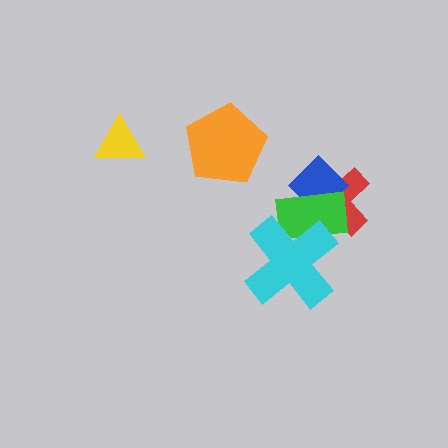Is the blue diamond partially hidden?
Yes, it is partially covered by another shape.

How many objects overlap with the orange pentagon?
0 objects overlap with the orange pentagon.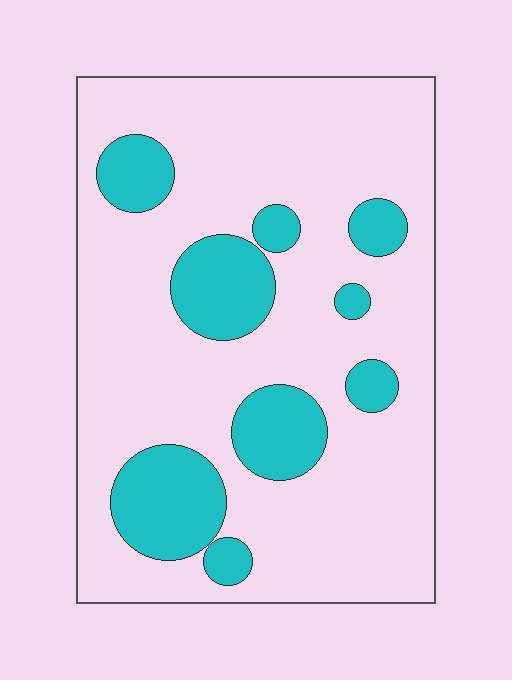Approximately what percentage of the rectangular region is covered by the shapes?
Approximately 20%.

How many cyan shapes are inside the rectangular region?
9.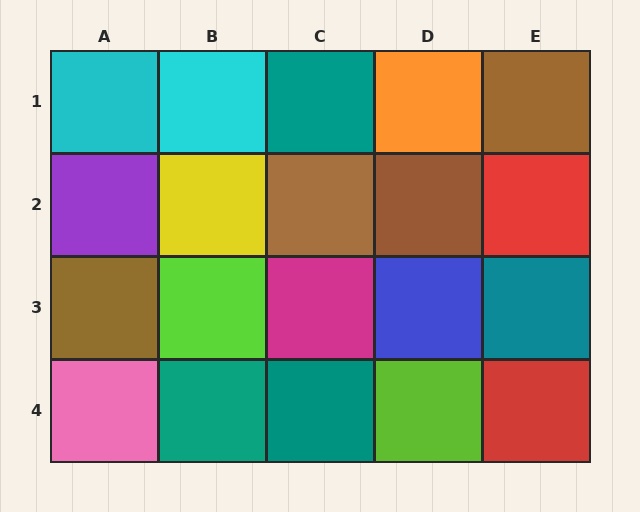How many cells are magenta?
1 cell is magenta.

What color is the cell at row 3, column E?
Teal.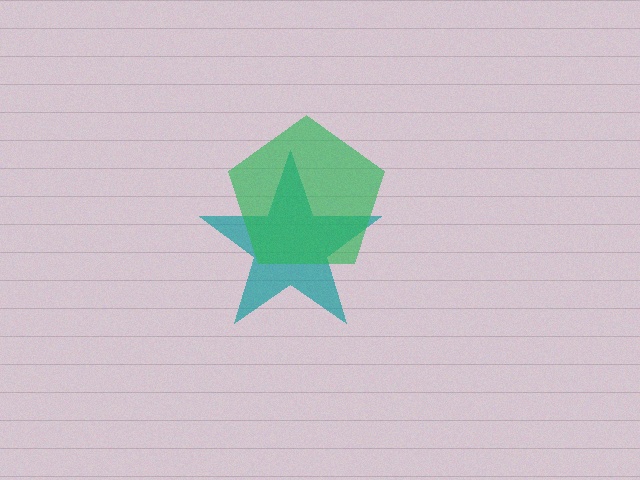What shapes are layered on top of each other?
The layered shapes are: a teal star, a green pentagon.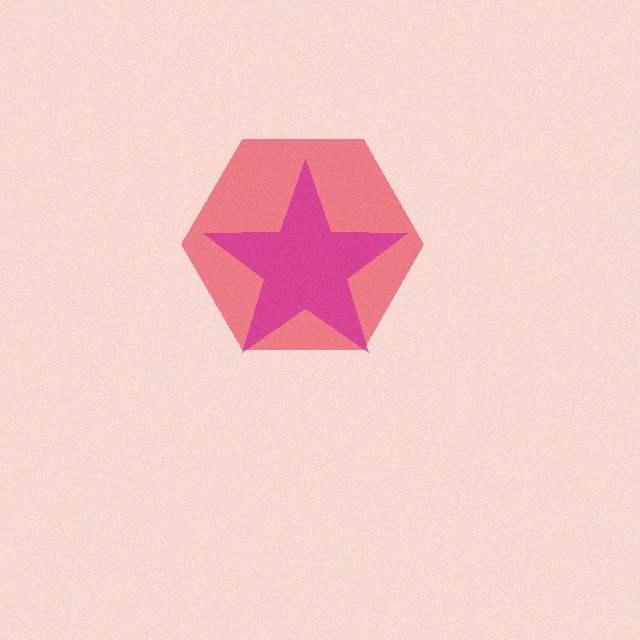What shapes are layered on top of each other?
The layered shapes are: a red hexagon, a magenta star.